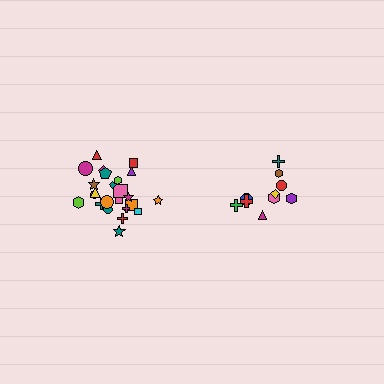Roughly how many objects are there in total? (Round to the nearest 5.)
Roughly 35 objects in total.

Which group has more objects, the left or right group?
The left group.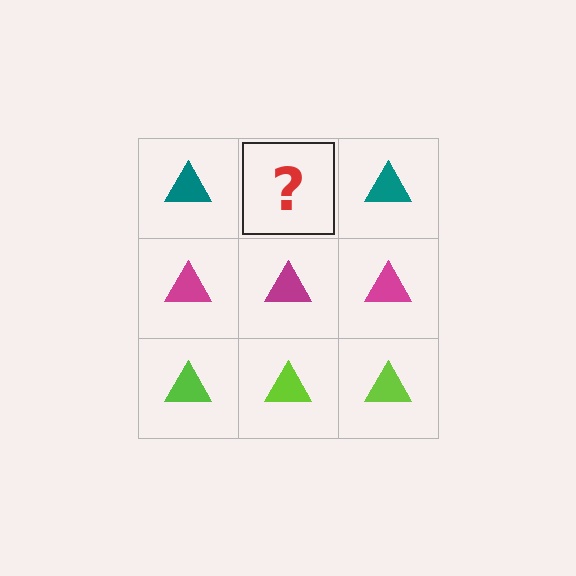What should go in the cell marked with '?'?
The missing cell should contain a teal triangle.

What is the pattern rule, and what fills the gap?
The rule is that each row has a consistent color. The gap should be filled with a teal triangle.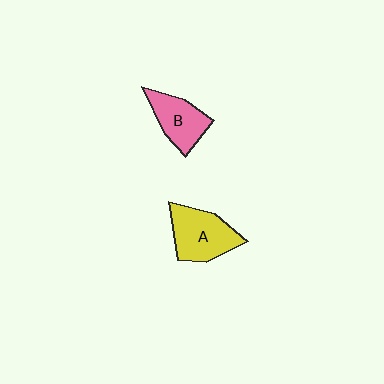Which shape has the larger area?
Shape A (yellow).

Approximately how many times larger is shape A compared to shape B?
Approximately 1.3 times.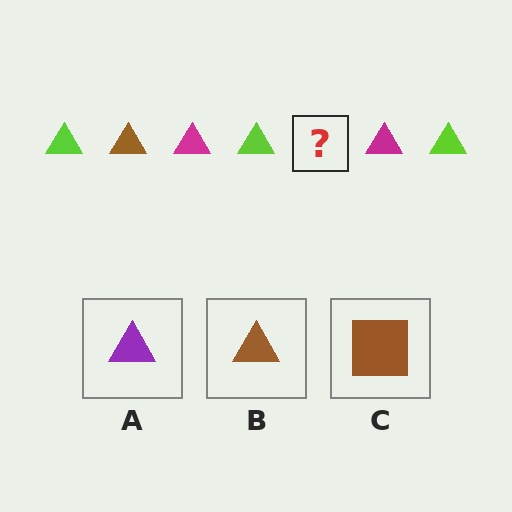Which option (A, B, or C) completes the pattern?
B.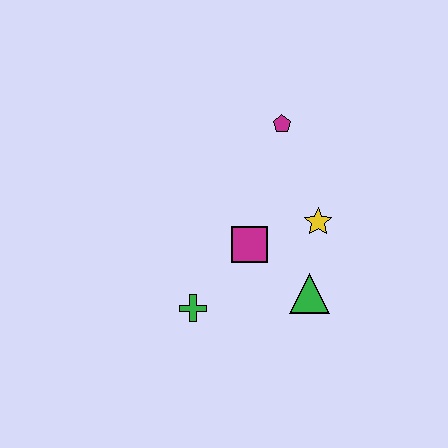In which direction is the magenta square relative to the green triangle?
The magenta square is to the left of the green triangle.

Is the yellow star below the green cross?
No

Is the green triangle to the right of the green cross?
Yes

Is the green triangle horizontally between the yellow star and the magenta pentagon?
Yes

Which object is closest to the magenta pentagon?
The yellow star is closest to the magenta pentagon.